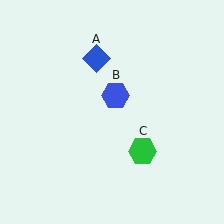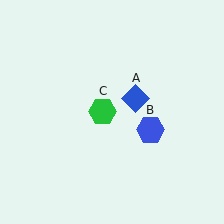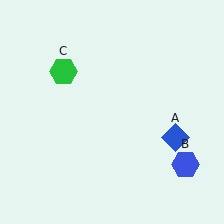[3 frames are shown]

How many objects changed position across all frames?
3 objects changed position: blue diamond (object A), blue hexagon (object B), green hexagon (object C).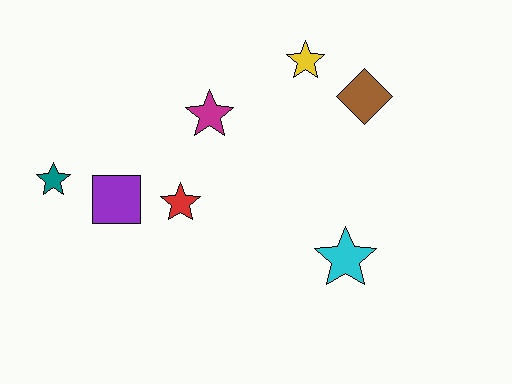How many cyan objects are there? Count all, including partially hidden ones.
There is 1 cyan object.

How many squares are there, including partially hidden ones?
There is 1 square.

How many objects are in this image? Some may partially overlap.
There are 7 objects.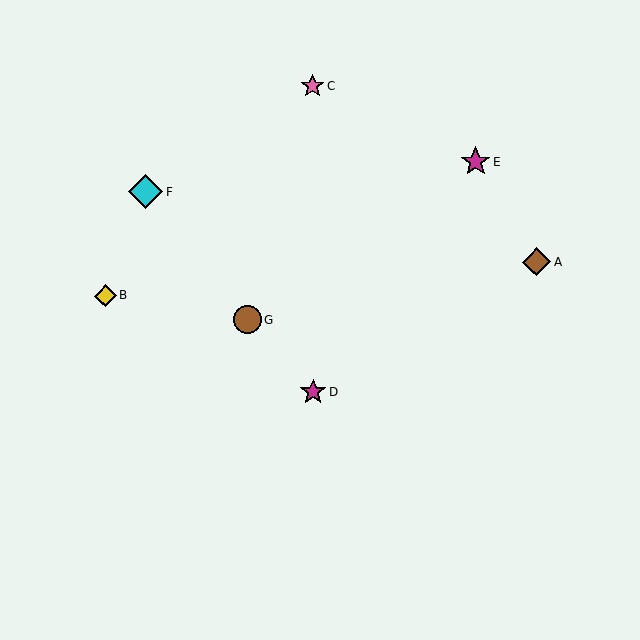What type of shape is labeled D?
Shape D is a magenta star.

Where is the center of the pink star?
The center of the pink star is at (313, 86).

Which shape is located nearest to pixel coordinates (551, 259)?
The brown diamond (labeled A) at (537, 262) is nearest to that location.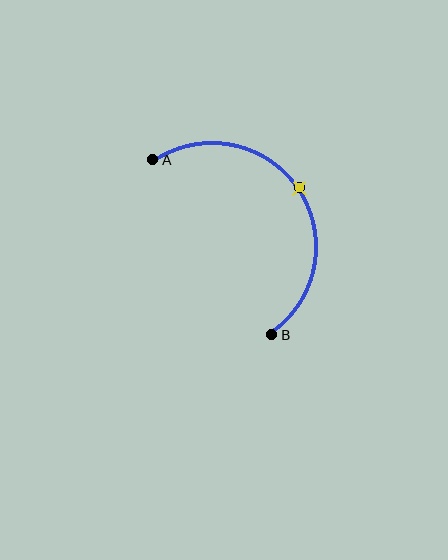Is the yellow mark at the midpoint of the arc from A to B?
Yes. The yellow mark lies on the arc at equal arc-length from both A and B — it is the arc midpoint.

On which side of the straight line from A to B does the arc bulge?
The arc bulges above and to the right of the straight line connecting A and B.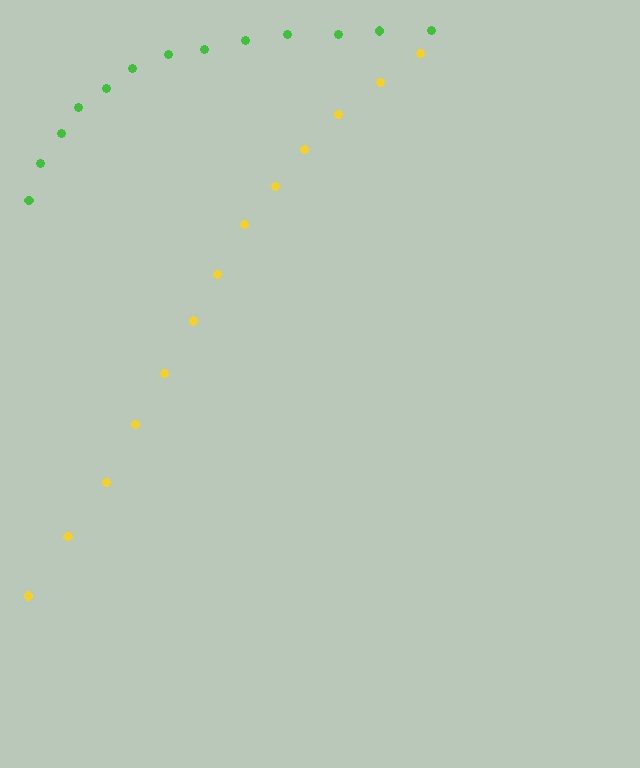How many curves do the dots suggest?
There are 2 distinct paths.